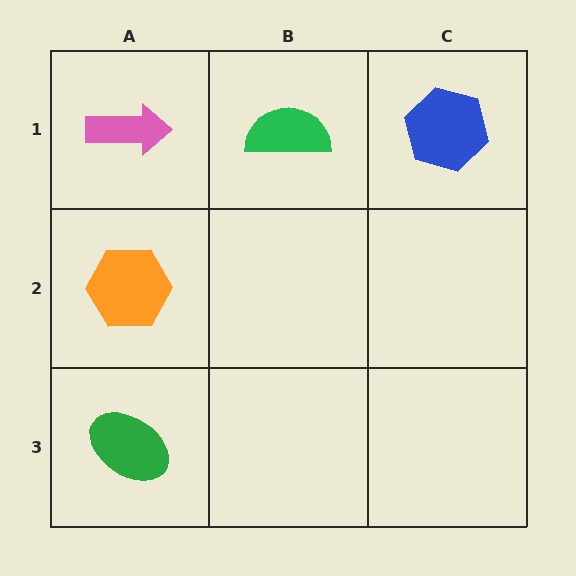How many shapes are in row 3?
1 shape.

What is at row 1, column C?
A blue hexagon.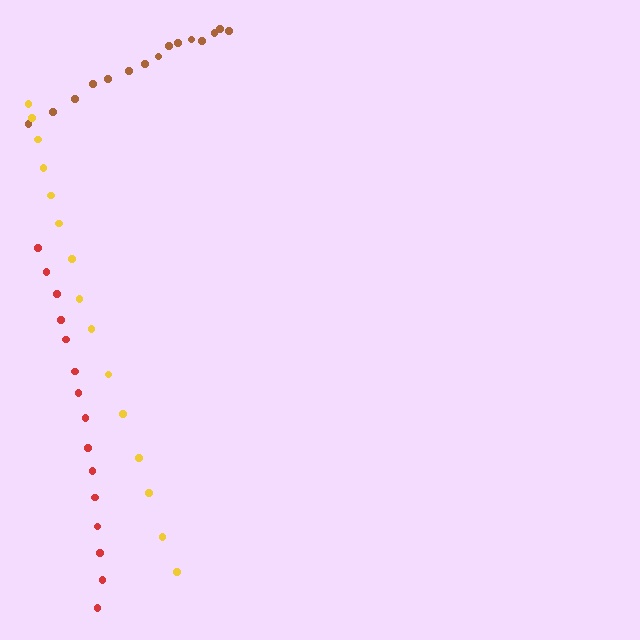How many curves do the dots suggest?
There are 3 distinct paths.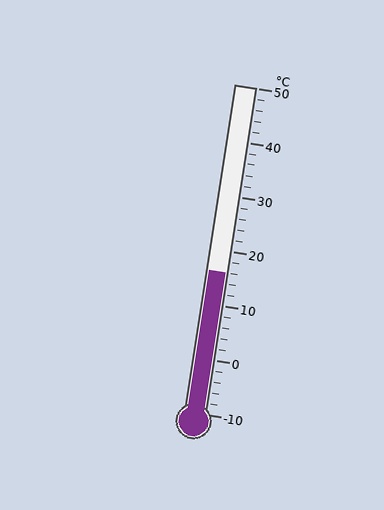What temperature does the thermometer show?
The thermometer shows approximately 16°C.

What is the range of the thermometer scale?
The thermometer scale ranges from -10°C to 50°C.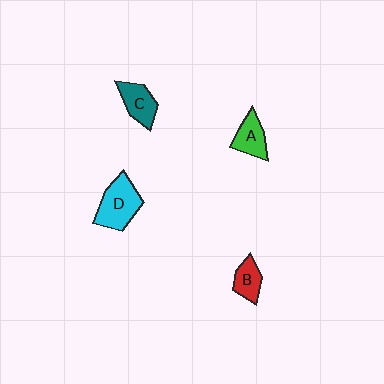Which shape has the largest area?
Shape D (cyan).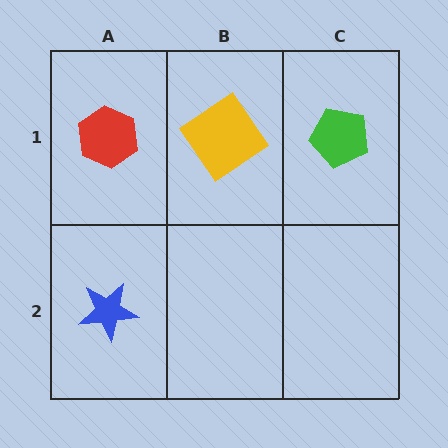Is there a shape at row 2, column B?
No, that cell is empty.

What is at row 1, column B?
A yellow diamond.